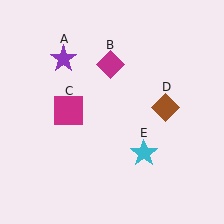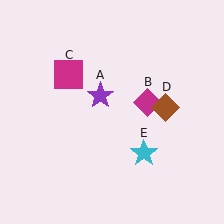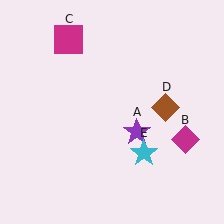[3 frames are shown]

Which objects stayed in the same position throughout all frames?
Brown diamond (object D) and cyan star (object E) remained stationary.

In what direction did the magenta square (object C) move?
The magenta square (object C) moved up.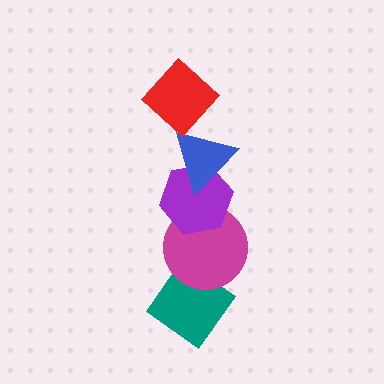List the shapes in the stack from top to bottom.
From top to bottom: the red diamond, the blue triangle, the purple hexagon, the magenta circle, the teal diamond.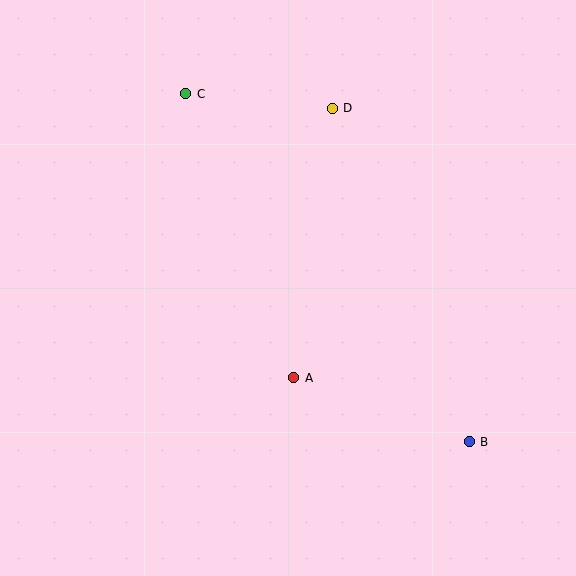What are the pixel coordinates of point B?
Point B is at (469, 442).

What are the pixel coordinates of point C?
Point C is at (185, 94).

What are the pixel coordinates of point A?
Point A is at (294, 378).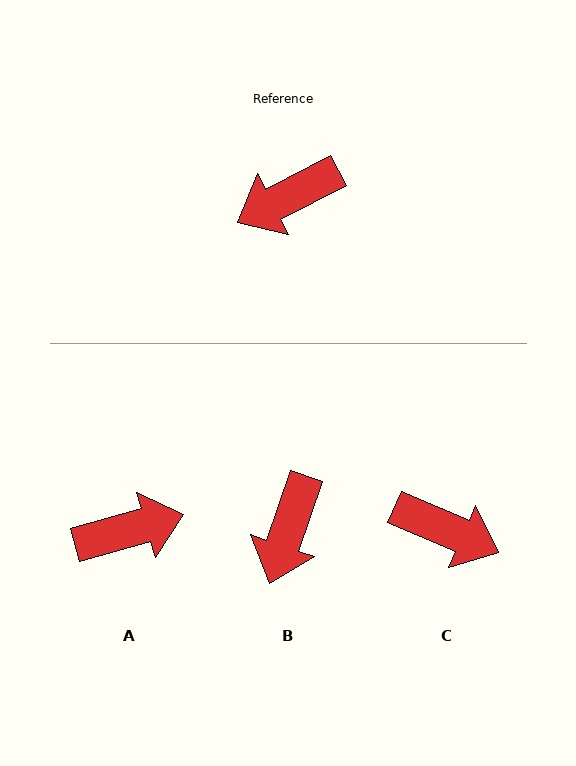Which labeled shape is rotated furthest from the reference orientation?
A, about 169 degrees away.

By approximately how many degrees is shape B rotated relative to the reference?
Approximately 44 degrees counter-clockwise.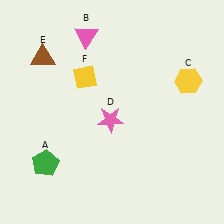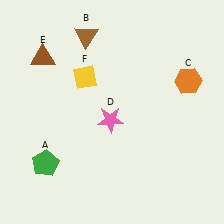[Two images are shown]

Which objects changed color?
B changed from pink to brown. C changed from yellow to orange.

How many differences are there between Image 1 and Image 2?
There are 2 differences between the two images.